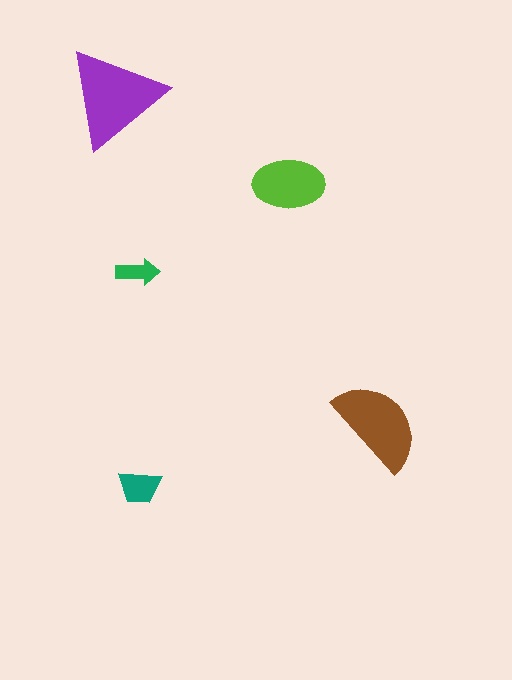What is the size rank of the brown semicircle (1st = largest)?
2nd.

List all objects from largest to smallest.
The purple triangle, the brown semicircle, the lime ellipse, the teal trapezoid, the green arrow.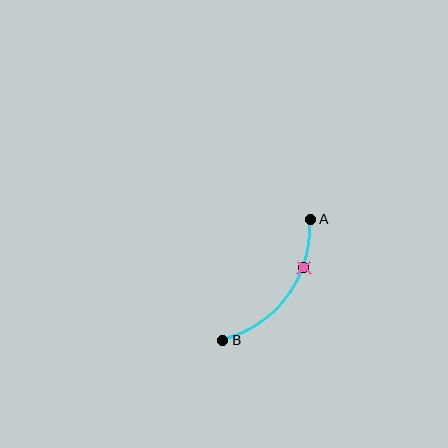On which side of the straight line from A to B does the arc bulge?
The arc bulges below and to the right of the straight line connecting A and B.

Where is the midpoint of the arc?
The arc midpoint is the point on the curve farthest from the straight line joining A and B. It sits below and to the right of that line.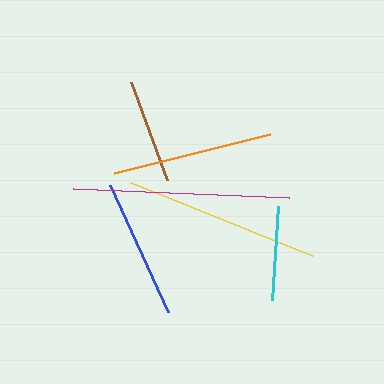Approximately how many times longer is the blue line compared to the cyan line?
The blue line is approximately 1.5 times the length of the cyan line.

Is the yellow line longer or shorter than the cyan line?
The yellow line is longer than the cyan line.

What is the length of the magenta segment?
The magenta segment is approximately 216 pixels long.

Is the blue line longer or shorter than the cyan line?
The blue line is longer than the cyan line.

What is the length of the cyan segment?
The cyan segment is approximately 94 pixels long.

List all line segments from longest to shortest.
From longest to shortest: magenta, yellow, orange, blue, brown, cyan.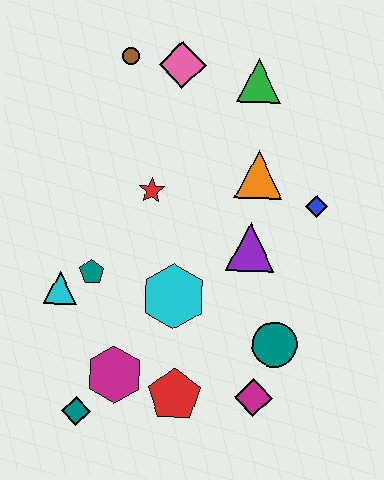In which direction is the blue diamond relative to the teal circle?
The blue diamond is above the teal circle.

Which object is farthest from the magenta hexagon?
The green triangle is farthest from the magenta hexagon.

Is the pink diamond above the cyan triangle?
Yes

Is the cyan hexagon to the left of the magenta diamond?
Yes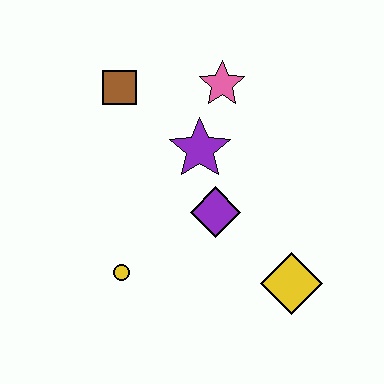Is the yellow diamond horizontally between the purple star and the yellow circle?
No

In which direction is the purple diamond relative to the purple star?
The purple diamond is below the purple star.